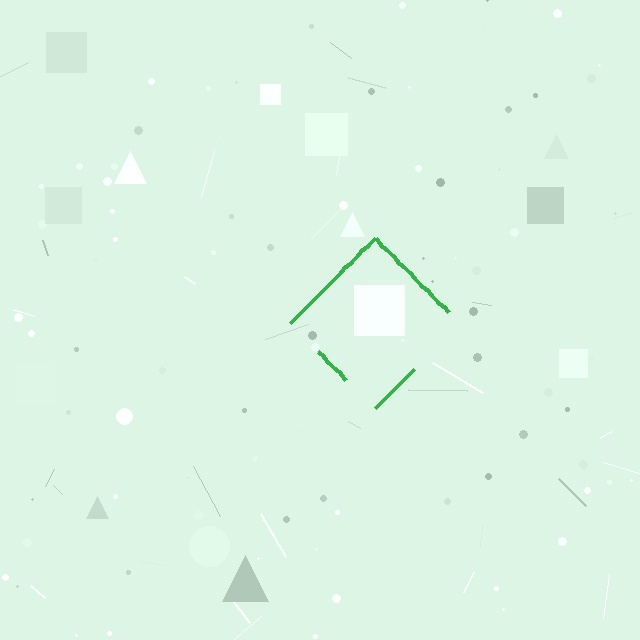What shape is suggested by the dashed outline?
The dashed outline suggests a diamond.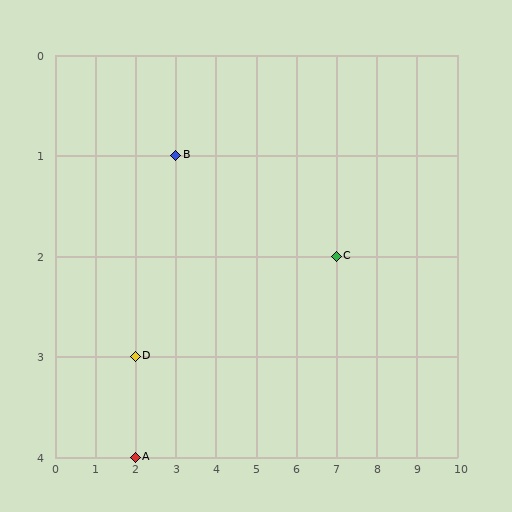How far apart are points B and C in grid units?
Points B and C are 4 columns and 1 row apart (about 4.1 grid units diagonally).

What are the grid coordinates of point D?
Point D is at grid coordinates (2, 3).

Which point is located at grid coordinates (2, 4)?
Point A is at (2, 4).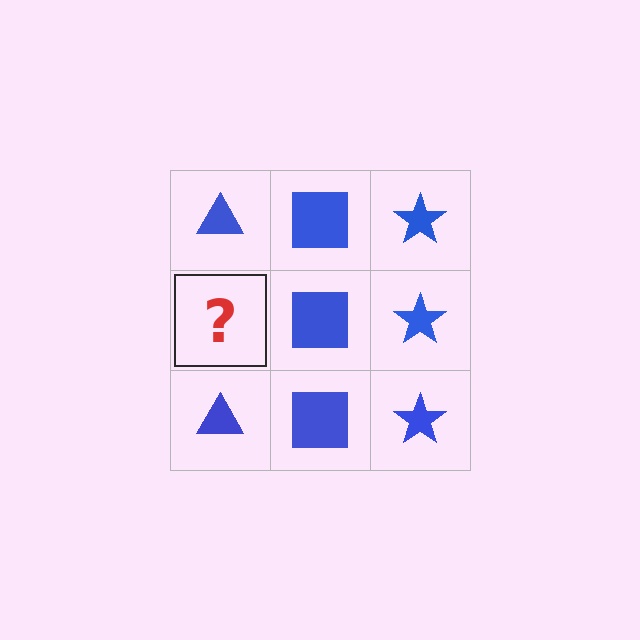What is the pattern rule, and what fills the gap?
The rule is that each column has a consistent shape. The gap should be filled with a blue triangle.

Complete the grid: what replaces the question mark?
The question mark should be replaced with a blue triangle.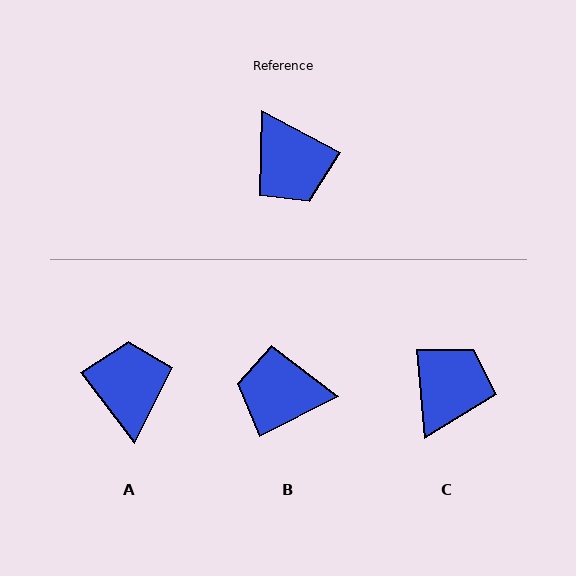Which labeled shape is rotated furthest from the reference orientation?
A, about 155 degrees away.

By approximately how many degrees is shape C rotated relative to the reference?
Approximately 123 degrees counter-clockwise.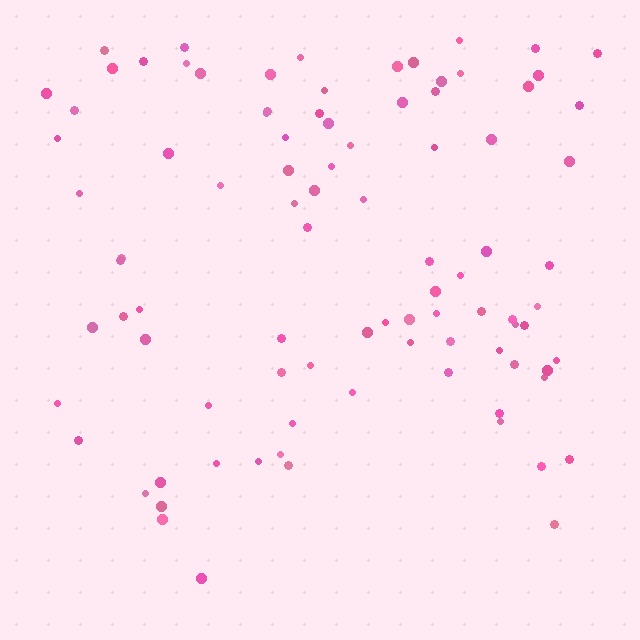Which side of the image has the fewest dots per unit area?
The bottom.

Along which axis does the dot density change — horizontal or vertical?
Vertical.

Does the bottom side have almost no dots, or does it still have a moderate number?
Still a moderate number, just noticeably fewer than the top.